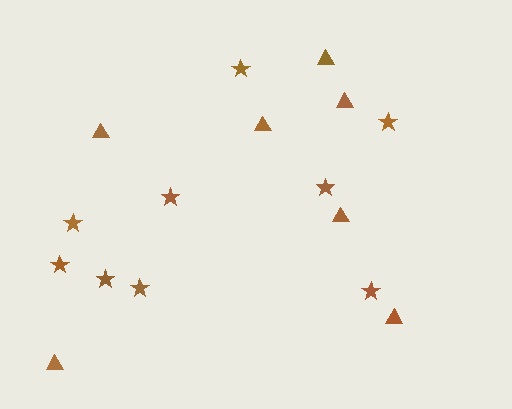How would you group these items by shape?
There are 2 groups: one group of triangles (7) and one group of stars (9).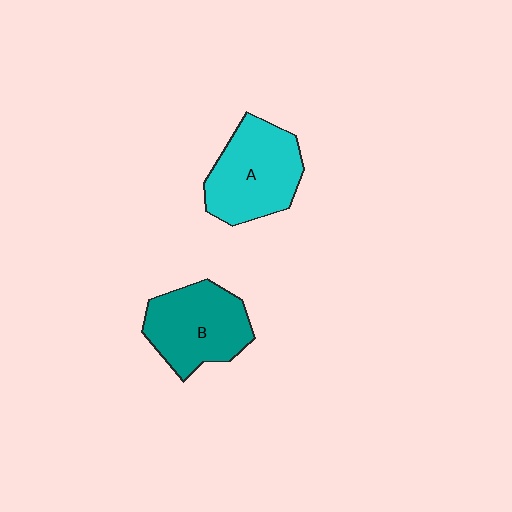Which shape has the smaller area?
Shape B (teal).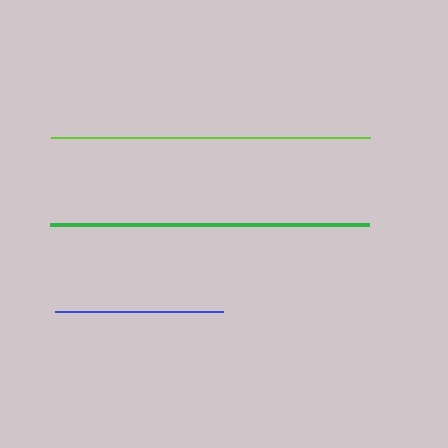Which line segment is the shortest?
The blue line is the shortest at approximately 167 pixels.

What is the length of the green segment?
The green segment is approximately 319 pixels long.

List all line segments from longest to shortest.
From longest to shortest: lime, green, blue.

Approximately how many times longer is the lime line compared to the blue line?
The lime line is approximately 1.9 times the length of the blue line.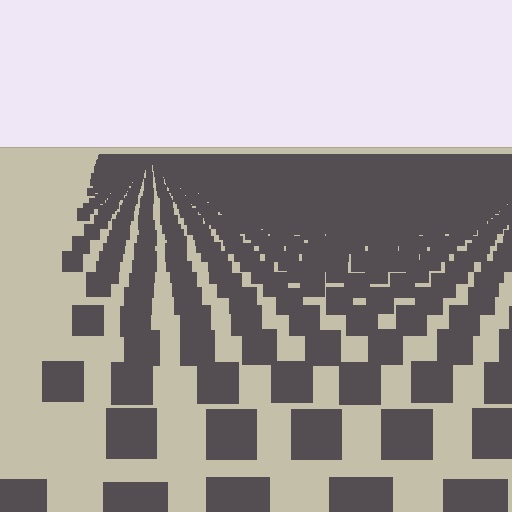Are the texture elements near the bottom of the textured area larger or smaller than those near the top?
Larger. Near the bottom, elements are closer to the viewer and appear at a bigger on-screen size.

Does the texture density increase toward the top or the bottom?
Density increases toward the top.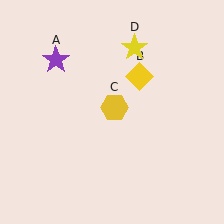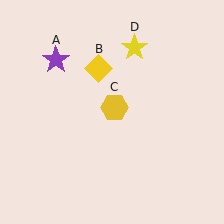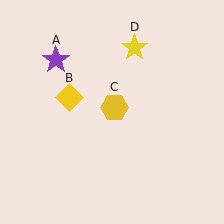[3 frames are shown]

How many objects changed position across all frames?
1 object changed position: yellow diamond (object B).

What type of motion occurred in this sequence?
The yellow diamond (object B) rotated counterclockwise around the center of the scene.